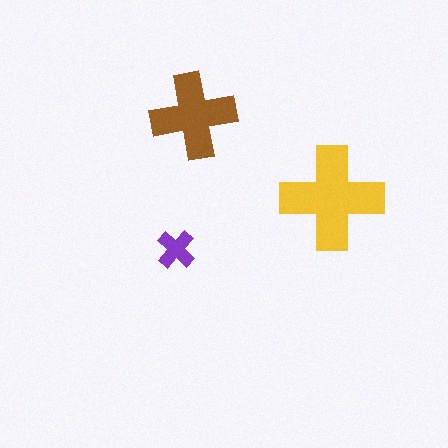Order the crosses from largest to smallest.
the yellow one, the brown one, the purple one.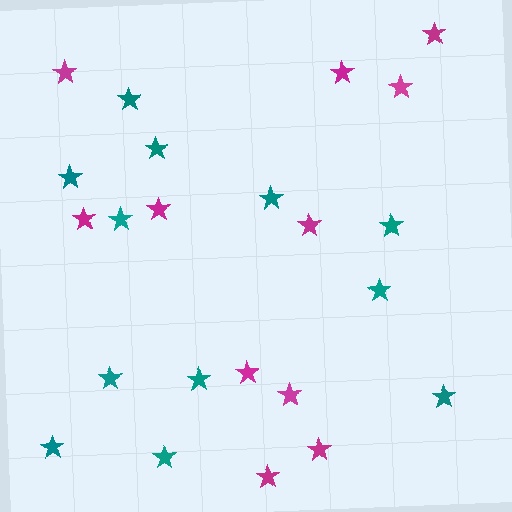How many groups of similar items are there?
There are 2 groups: one group of teal stars (12) and one group of magenta stars (11).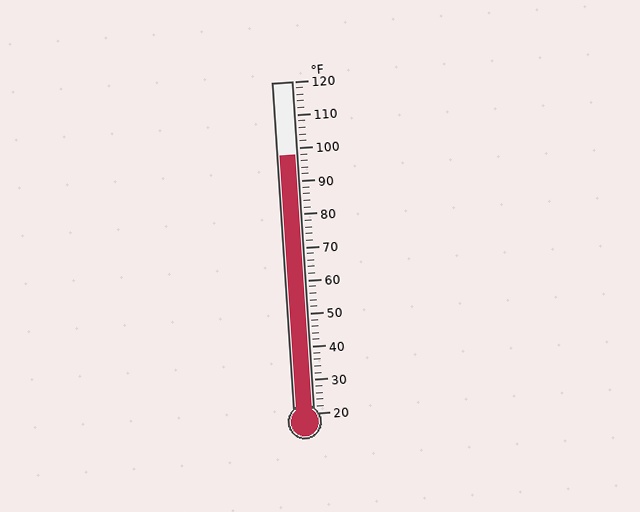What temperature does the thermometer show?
The thermometer shows approximately 98°F.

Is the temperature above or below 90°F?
The temperature is above 90°F.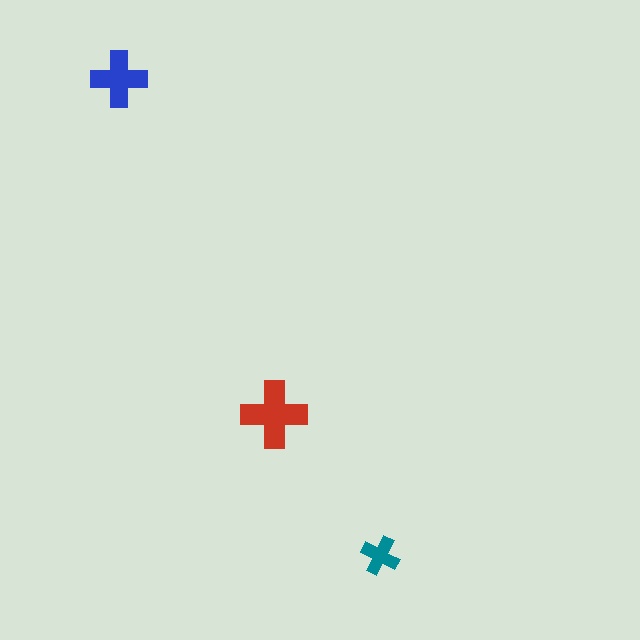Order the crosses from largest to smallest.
the red one, the blue one, the teal one.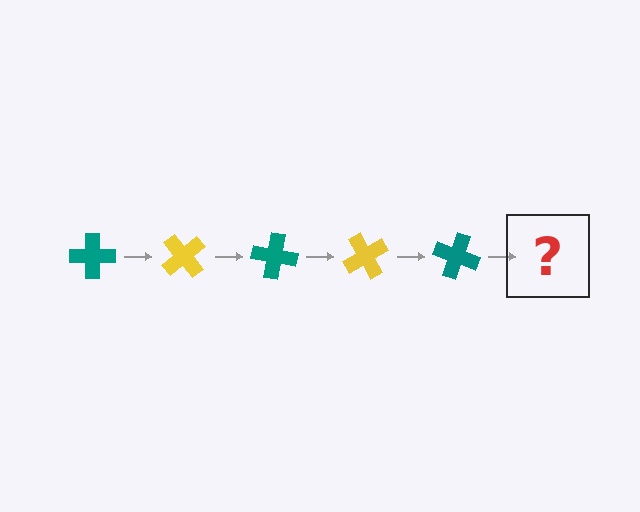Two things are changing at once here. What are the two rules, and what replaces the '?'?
The two rules are that it rotates 50 degrees each step and the color cycles through teal and yellow. The '?' should be a yellow cross, rotated 250 degrees from the start.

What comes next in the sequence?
The next element should be a yellow cross, rotated 250 degrees from the start.